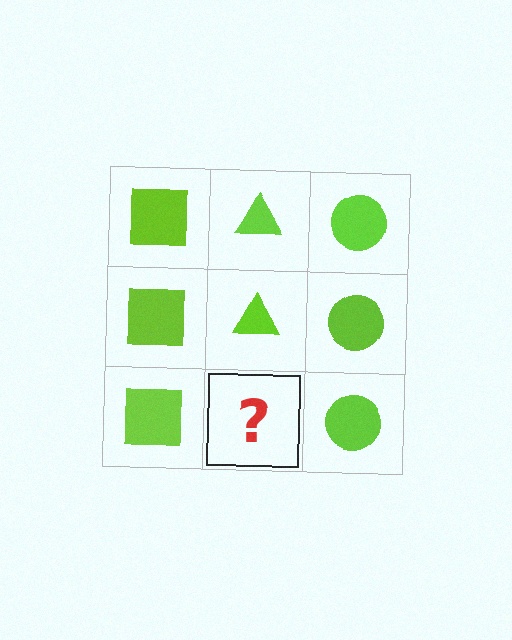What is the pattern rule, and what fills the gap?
The rule is that each column has a consistent shape. The gap should be filled with a lime triangle.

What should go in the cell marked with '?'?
The missing cell should contain a lime triangle.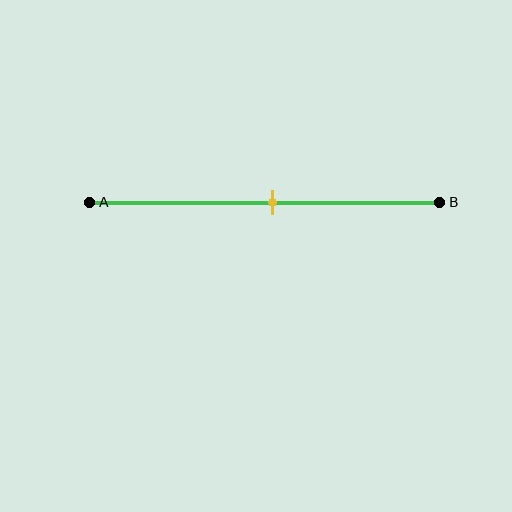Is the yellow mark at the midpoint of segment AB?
Yes, the mark is approximately at the midpoint.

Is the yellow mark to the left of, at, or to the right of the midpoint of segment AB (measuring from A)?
The yellow mark is approximately at the midpoint of segment AB.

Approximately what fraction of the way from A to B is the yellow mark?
The yellow mark is approximately 50% of the way from A to B.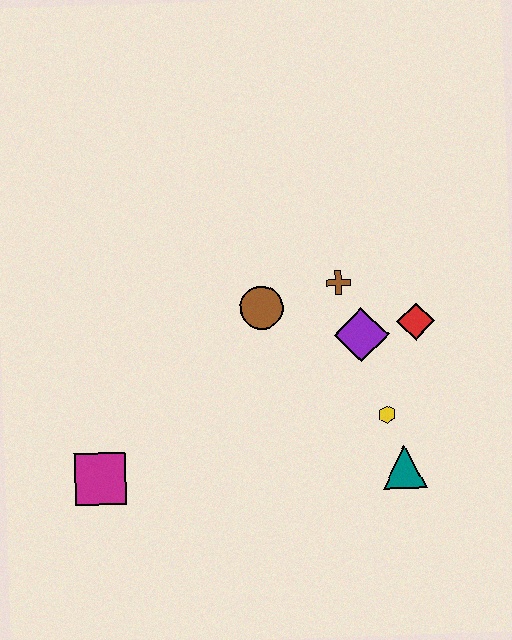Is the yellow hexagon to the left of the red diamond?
Yes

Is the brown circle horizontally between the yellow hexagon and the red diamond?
No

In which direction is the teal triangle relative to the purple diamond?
The teal triangle is below the purple diamond.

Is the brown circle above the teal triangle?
Yes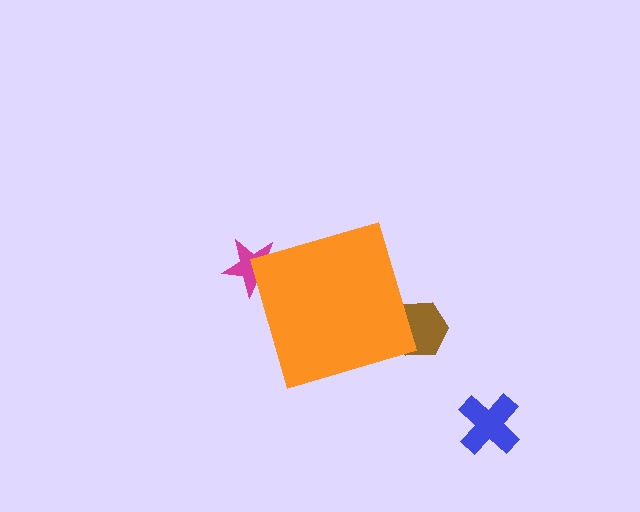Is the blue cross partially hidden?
No, the blue cross is fully visible.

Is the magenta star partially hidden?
Yes, the magenta star is partially hidden behind the orange diamond.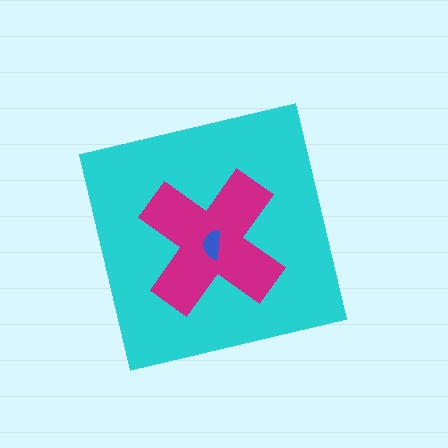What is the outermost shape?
The cyan square.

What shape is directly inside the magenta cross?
The blue semicircle.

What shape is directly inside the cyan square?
The magenta cross.